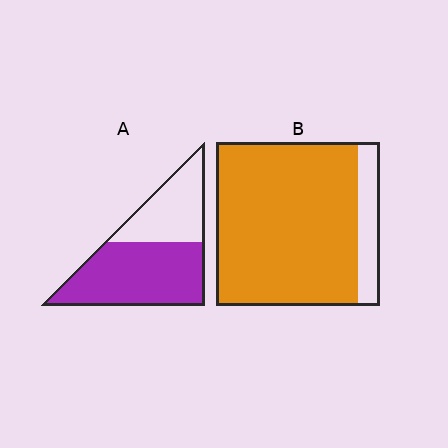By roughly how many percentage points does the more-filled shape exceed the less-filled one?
By roughly 25 percentage points (B over A).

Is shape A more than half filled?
Yes.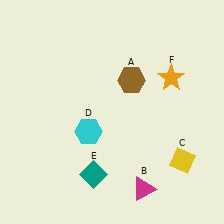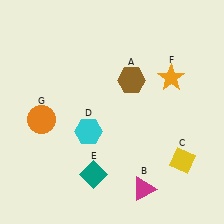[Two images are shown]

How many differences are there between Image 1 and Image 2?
There is 1 difference between the two images.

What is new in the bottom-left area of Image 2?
An orange circle (G) was added in the bottom-left area of Image 2.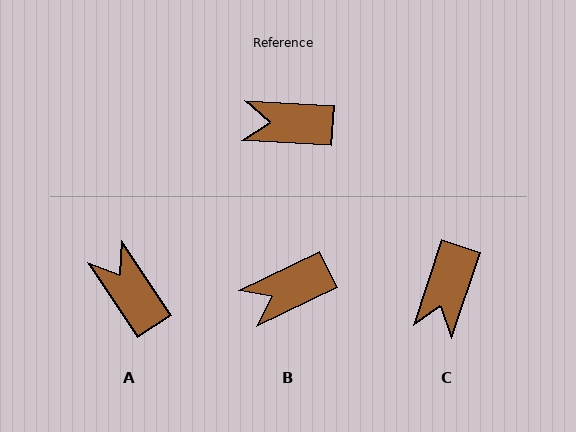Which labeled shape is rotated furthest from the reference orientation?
C, about 75 degrees away.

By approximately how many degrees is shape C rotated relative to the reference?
Approximately 75 degrees counter-clockwise.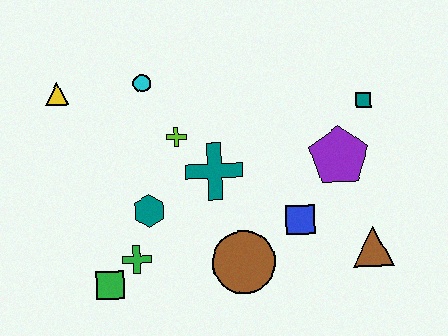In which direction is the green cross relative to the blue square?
The green cross is to the left of the blue square.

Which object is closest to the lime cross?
The teal cross is closest to the lime cross.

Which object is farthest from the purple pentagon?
The yellow triangle is farthest from the purple pentagon.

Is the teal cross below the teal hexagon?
No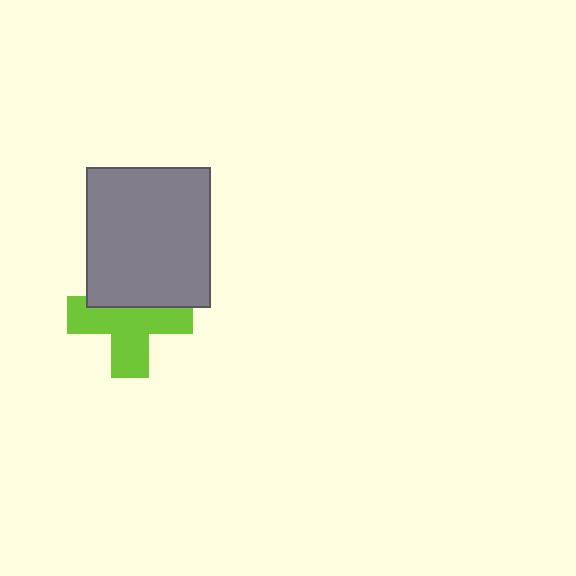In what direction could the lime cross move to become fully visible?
The lime cross could move down. That would shift it out from behind the gray rectangle entirely.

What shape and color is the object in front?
The object in front is a gray rectangle.